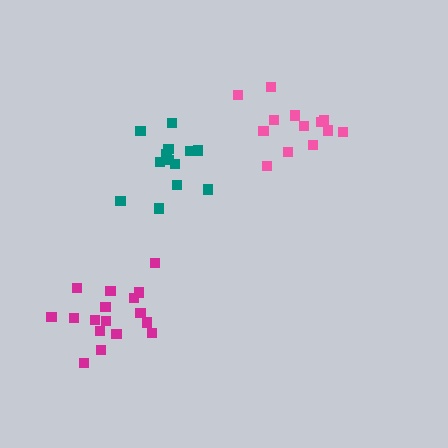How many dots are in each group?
Group 1: 17 dots, Group 2: 13 dots, Group 3: 13 dots (43 total).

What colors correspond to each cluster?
The clusters are colored: magenta, pink, teal.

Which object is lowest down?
The magenta cluster is bottommost.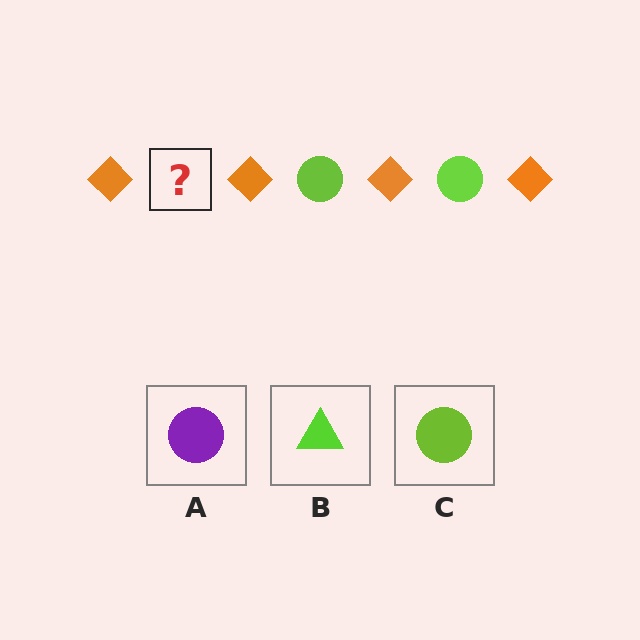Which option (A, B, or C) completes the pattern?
C.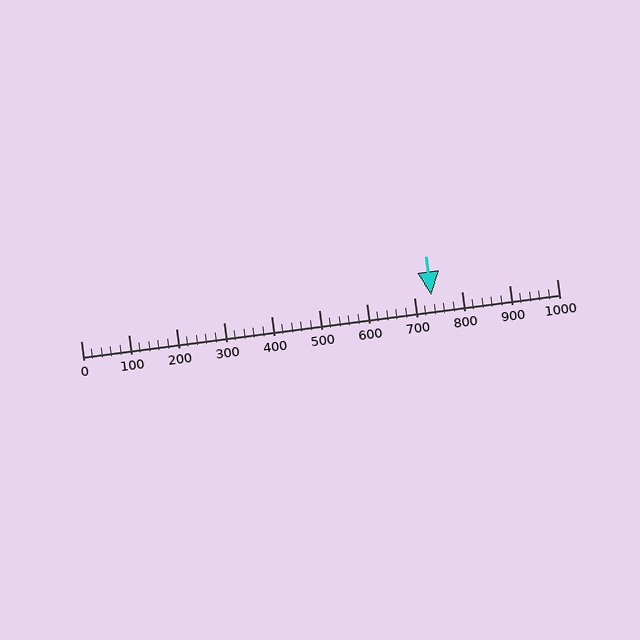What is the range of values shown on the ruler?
The ruler shows values from 0 to 1000.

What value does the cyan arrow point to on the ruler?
The cyan arrow points to approximately 737.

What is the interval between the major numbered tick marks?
The major tick marks are spaced 100 units apart.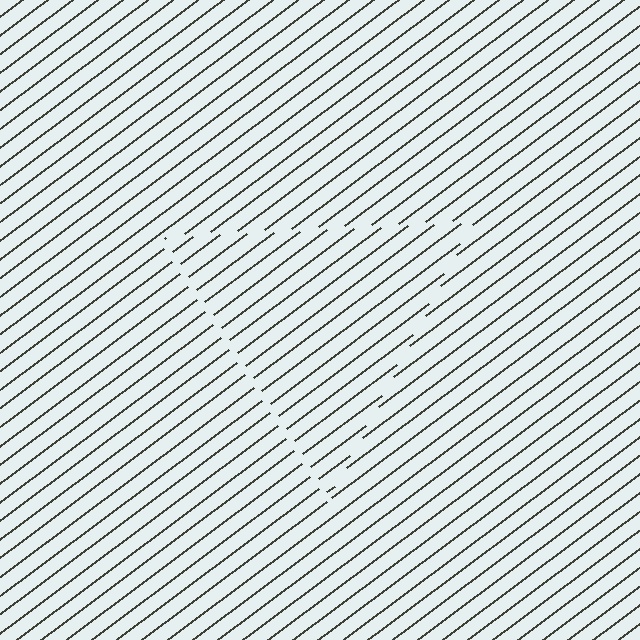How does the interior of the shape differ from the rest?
The interior of the shape contains the same grating, shifted by half a period — the contour is defined by the phase discontinuity where line-ends from the inner and outer gratings abut.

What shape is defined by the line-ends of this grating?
An illusory triangle. The interior of the shape contains the same grating, shifted by half a period — the contour is defined by the phase discontinuity where line-ends from the inner and outer gratings abut.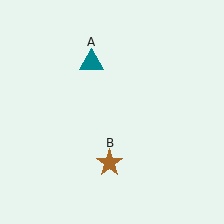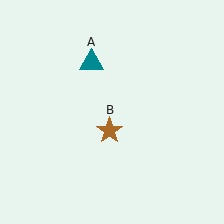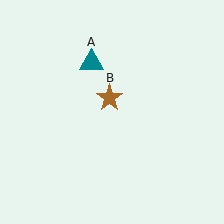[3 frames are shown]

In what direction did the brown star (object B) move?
The brown star (object B) moved up.